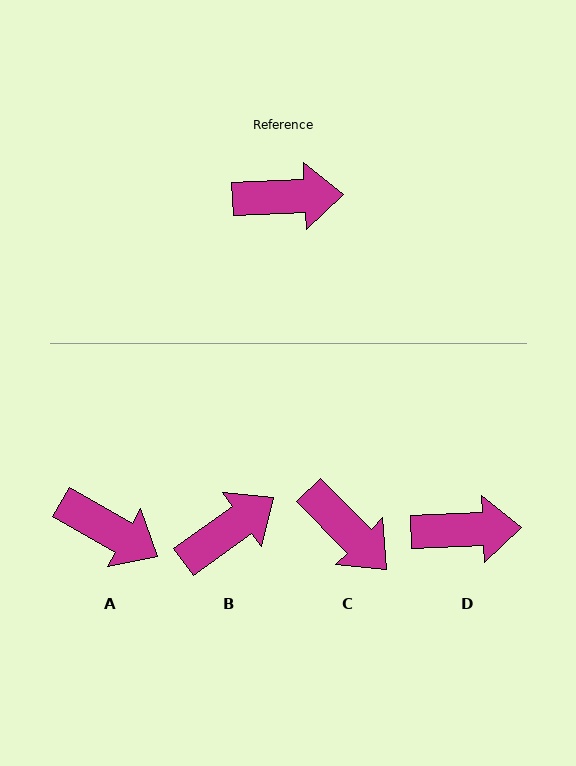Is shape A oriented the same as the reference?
No, it is off by about 32 degrees.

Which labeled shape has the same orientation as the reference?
D.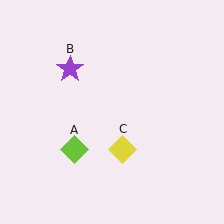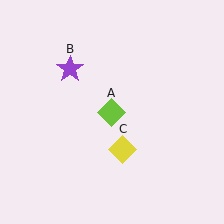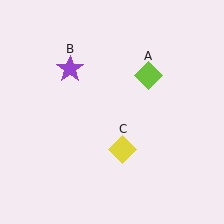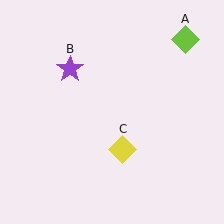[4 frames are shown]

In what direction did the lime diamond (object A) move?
The lime diamond (object A) moved up and to the right.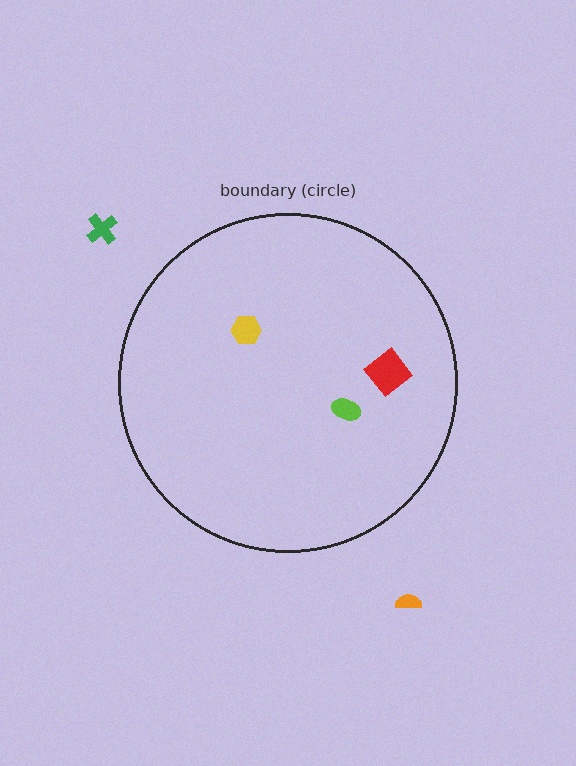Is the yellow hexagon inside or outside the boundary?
Inside.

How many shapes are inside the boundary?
3 inside, 2 outside.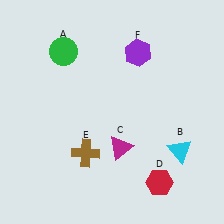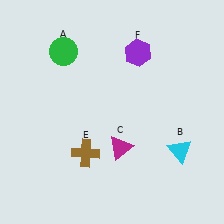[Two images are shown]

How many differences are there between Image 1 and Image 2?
There is 1 difference between the two images.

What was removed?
The red hexagon (D) was removed in Image 2.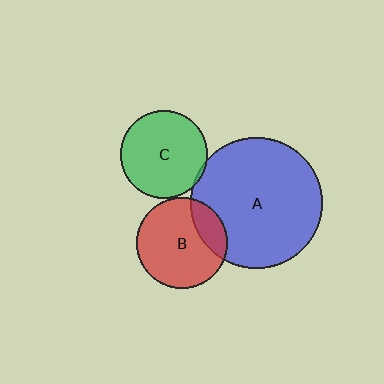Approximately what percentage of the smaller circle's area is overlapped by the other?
Approximately 20%.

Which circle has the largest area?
Circle A (blue).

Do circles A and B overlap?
Yes.